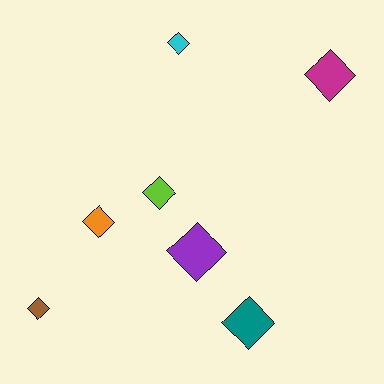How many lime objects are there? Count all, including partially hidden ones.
There is 1 lime object.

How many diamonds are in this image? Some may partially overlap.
There are 7 diamonds.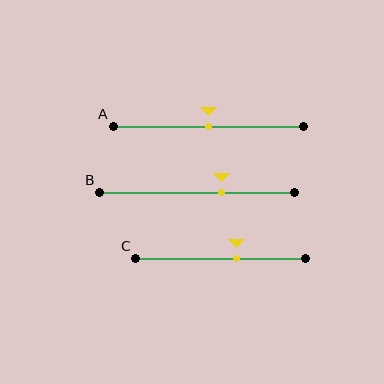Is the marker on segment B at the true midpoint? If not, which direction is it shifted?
No, the marker on segment B is shifted to the right by about 13% of the segment length.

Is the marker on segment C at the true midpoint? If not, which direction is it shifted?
No, the marker on segment C is shifted to the right by about 10% of the segment length.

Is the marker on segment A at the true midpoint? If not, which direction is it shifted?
Yes, the marker on segment A is at the true midpoint.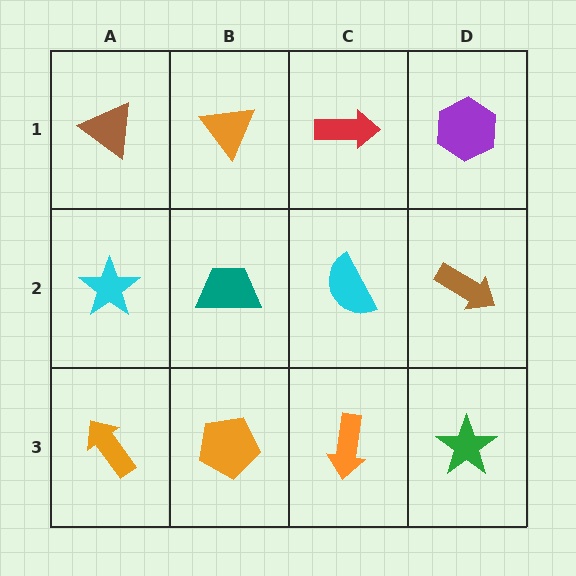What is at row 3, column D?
A green star.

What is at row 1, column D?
A purple hexagon.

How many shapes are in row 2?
4 shapes.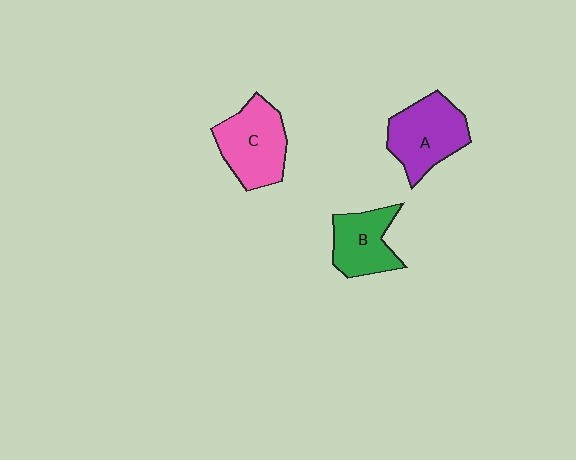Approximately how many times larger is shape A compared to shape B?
Approximately 1.3 times.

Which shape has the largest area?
Shape C (pink).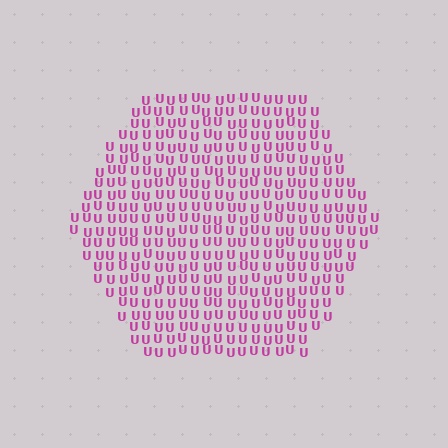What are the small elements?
The small elements are letter U's.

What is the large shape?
The large shape is a hexagon.